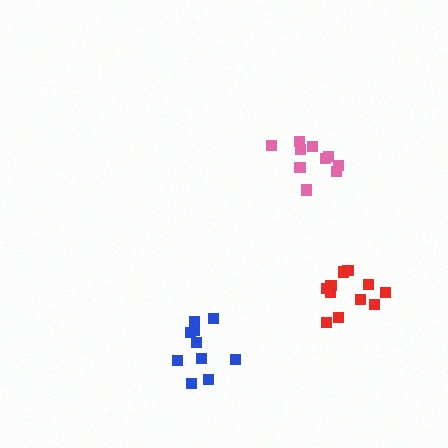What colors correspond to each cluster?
The clusters are colored: blue, pink, red.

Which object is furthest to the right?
The red cluster is rightmost.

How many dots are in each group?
Group 1: 10 dots, Group 2: 10 dots, Group 3: 12 dots (32 total).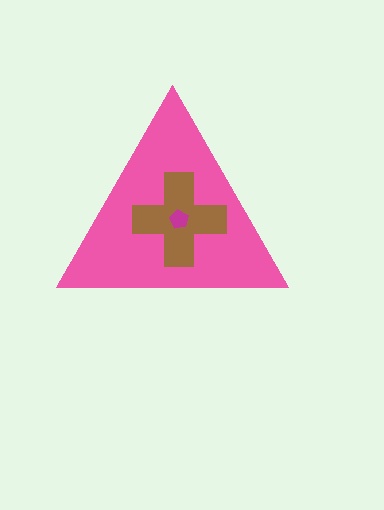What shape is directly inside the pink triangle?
The brown cross.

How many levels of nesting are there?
3.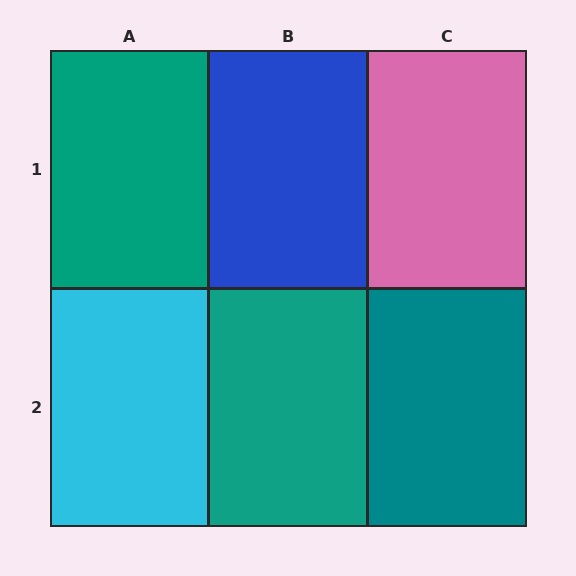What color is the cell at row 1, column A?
Teal.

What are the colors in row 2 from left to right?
Cyan, teal, teal.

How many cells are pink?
1 cell is pink.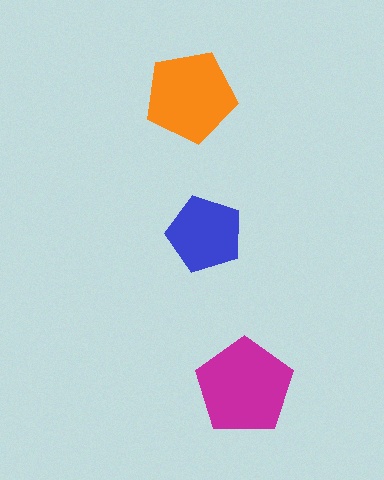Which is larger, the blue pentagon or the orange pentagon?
The orange one.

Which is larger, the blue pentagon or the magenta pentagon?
The magenta one.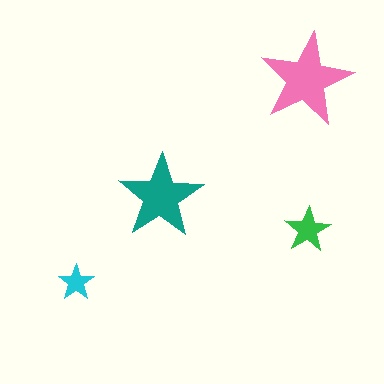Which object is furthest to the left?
The cyan star is leftmost.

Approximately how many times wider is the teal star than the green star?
About 2 times wider.